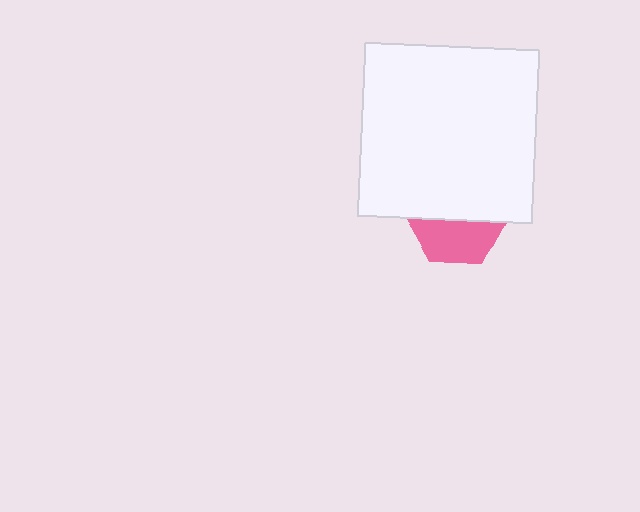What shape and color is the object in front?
The object in front is a white square.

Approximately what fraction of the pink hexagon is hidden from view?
Roughly 56% of the pink hexagon is hidden behind the white square.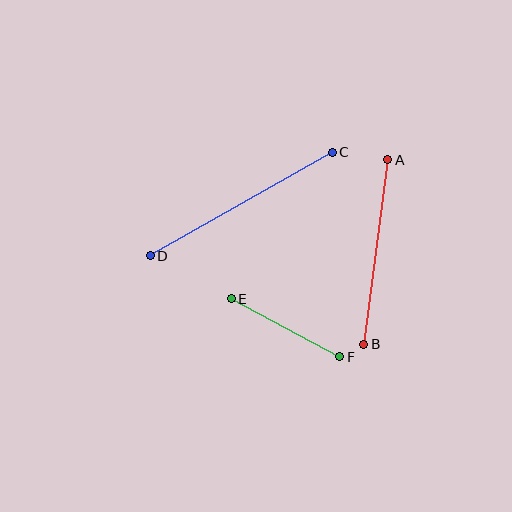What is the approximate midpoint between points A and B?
The midpoint is at approximately (376, 252) pixels.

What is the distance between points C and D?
The distance is approximately 209 pixels.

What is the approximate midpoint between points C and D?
The midpoint is at approximately (241, 204) pixels.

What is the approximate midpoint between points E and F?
The midpoint is at approximately (285, 328) pixels.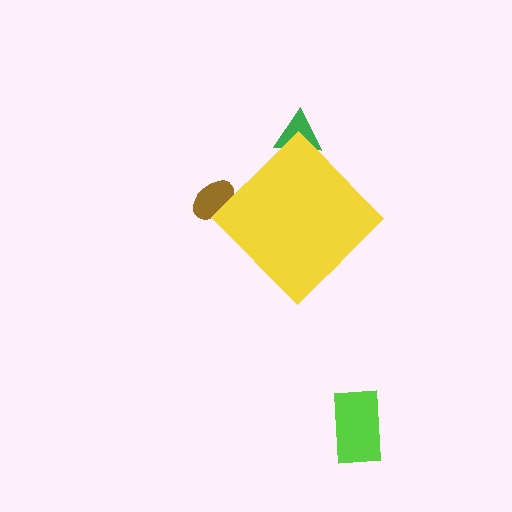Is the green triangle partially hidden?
Yes, the green triangle is partially hidden behind the yellow diamond.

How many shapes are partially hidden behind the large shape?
2 shapes are partially hidden.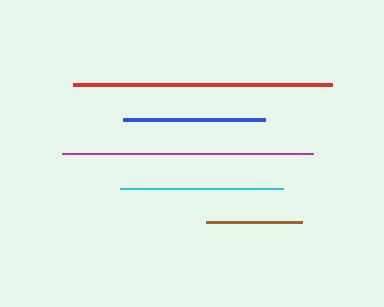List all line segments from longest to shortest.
From longest to shortest: red, magenta, cyan, blue, brown.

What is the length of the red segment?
The red segment is approximately 259 pixels long.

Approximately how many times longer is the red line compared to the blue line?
The red line is approximately 1.8 times the length of the blue line.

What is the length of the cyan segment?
The cyan segment is approximately 162 pixels long.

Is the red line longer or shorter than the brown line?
The red line is longer than the brown line.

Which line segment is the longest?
The red line is the longest at approximately 259 pixels.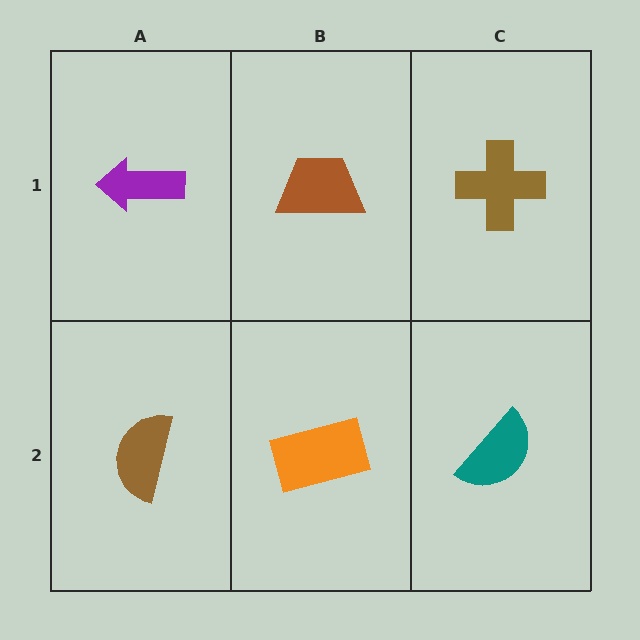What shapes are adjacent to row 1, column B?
An orange rectangle (row 2, column B), a purple arrow (row 1, column A), a brown cross (row 1, column C).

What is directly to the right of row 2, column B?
A teal semicircle.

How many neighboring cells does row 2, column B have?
3.